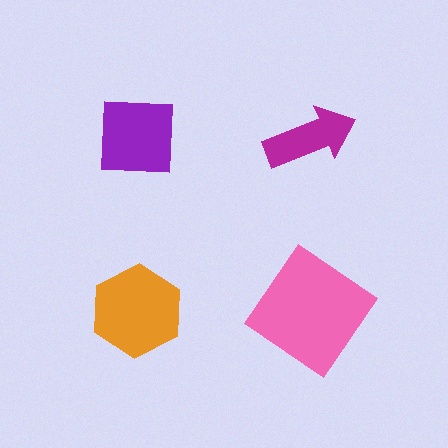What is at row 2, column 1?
An orange hexagon.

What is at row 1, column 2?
A magenta arrow.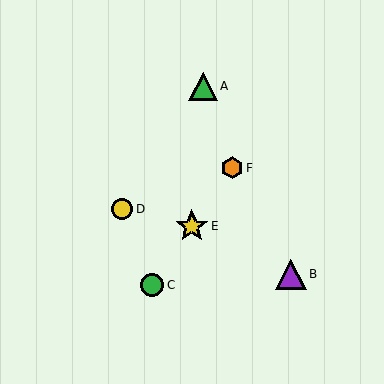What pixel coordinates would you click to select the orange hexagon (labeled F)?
Click at (232, 168) to select the orange hexagon F.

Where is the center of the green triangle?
The center of the green triangle is at (203, 86).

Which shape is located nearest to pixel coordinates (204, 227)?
The yellow star (labeled E) at (192, 226) is nearest to that location.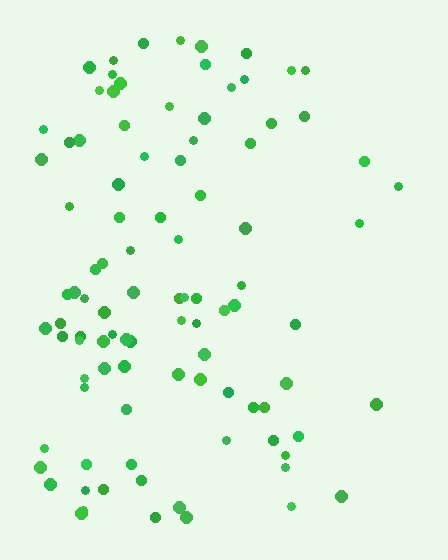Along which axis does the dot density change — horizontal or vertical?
Horizontal.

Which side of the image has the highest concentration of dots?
The left.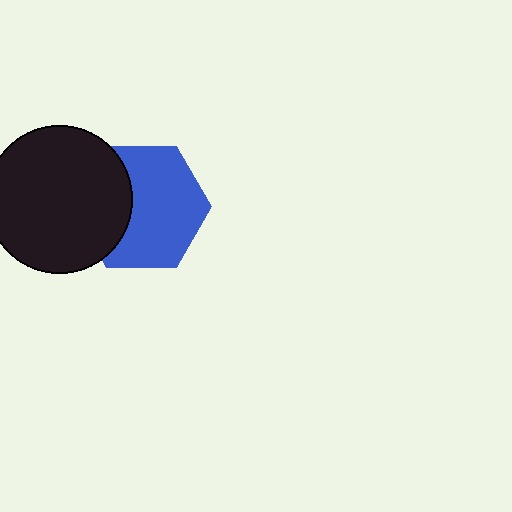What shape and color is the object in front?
The object in front is a black circle.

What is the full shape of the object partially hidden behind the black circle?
The partially hidden object is a blue hexagon.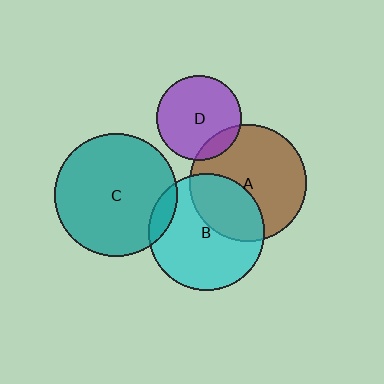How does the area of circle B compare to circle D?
Approximately 1.9 times.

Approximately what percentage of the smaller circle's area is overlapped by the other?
Approximately 15%.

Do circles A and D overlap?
Yes.